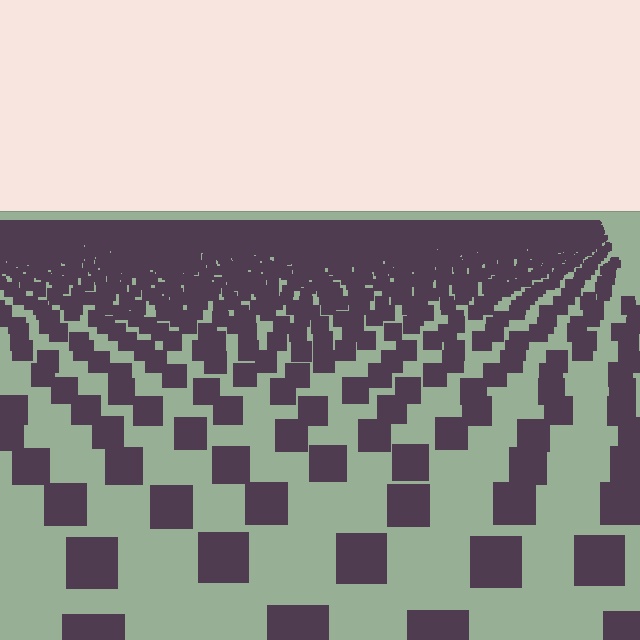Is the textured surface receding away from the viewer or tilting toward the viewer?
The surface is receding away from the viewer. Texture elements get smaller and denser toward the top.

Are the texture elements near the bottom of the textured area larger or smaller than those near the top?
Larger. Near the bottom, elements are closer to the viewer and appear at a bigger on-screen size.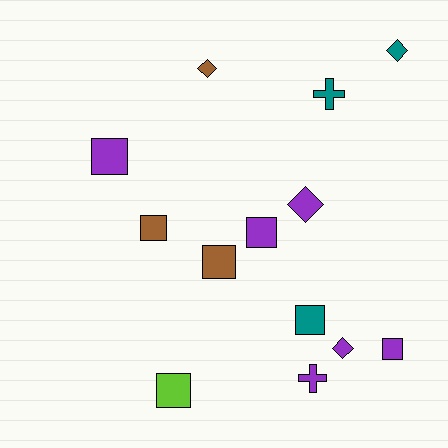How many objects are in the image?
There are 13 objects.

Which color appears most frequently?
Purple, with 6 objects.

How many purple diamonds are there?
There are 2 purple diamonds.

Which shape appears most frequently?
Square, with 7 objects.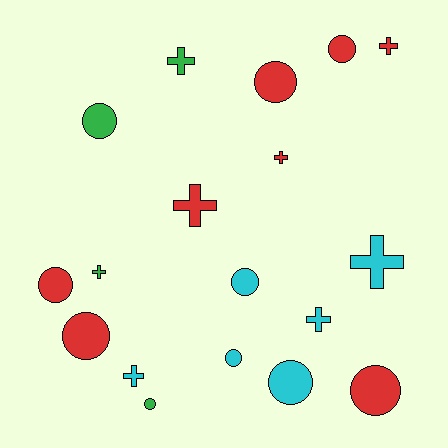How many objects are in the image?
There are 18 objects.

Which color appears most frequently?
Red, with 8 objects.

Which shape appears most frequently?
Circle, with 10 objects.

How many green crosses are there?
There are 2 green crosses.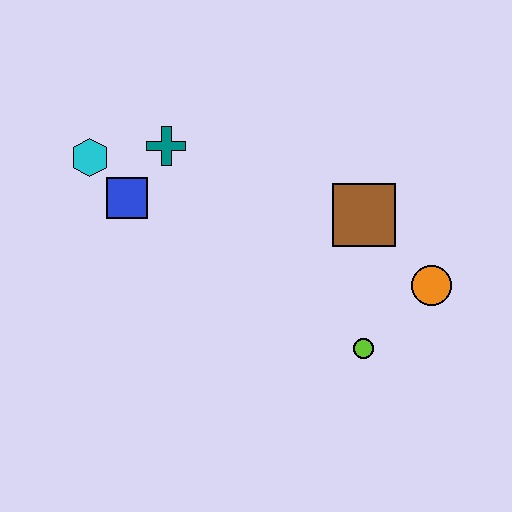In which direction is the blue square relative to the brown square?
The blue square is to the left of the brown square.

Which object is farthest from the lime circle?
The cyan hexagon is farthest from the lime circle.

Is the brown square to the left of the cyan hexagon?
No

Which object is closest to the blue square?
The cyan hexagon is closest to the blue square.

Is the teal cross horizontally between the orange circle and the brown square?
No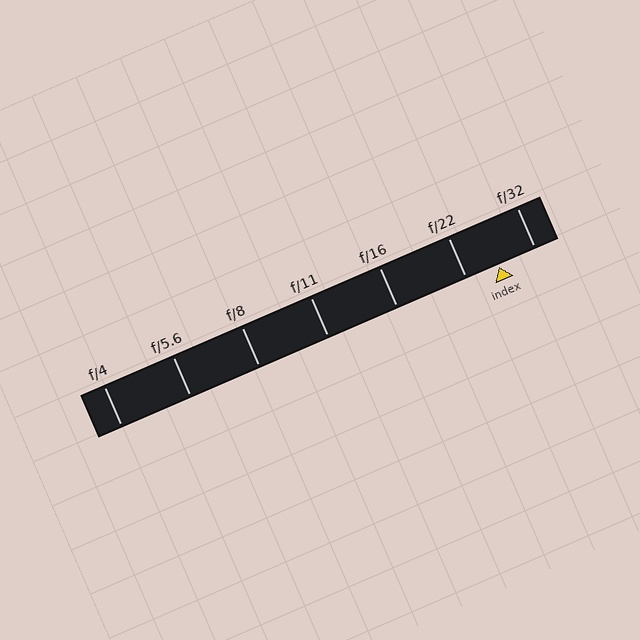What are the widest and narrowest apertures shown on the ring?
The widest aperture shown is f/4 and the narrowest is f/32.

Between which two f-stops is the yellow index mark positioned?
The index mark is between f/22 and f/32.